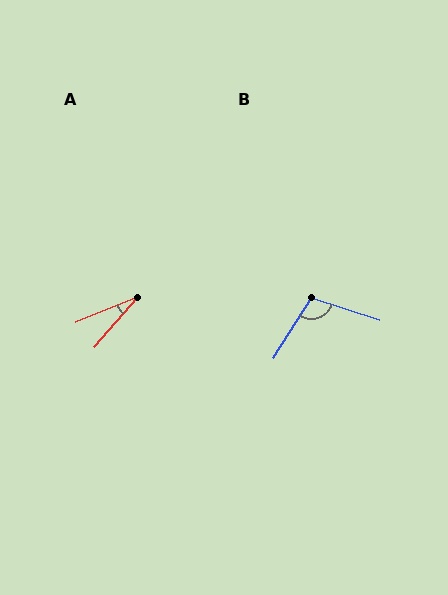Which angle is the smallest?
A, at approximately 26 degrees.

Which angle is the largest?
B, at approximately 105 degrees.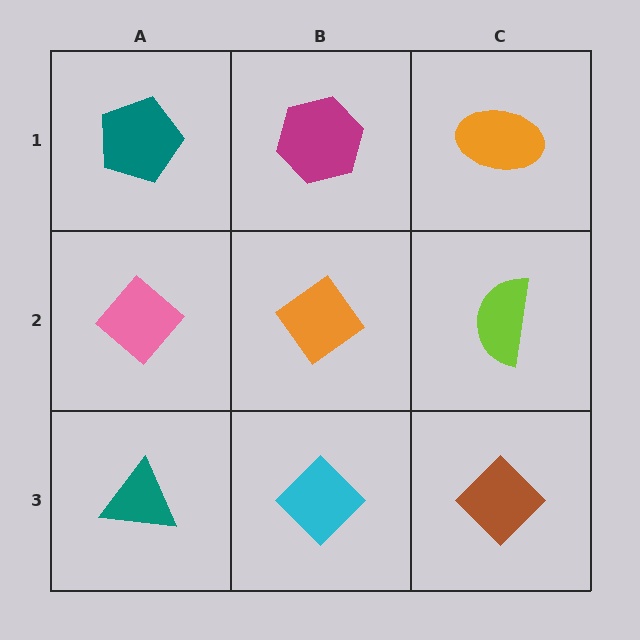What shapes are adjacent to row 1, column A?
A pink diamond (row 2, column A), a magenta hexagon (row 1, column B).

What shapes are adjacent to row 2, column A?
A teal pentagon (row 1, column A), a teal triangle (row 3, column A), an orange diamond (row 2, column B).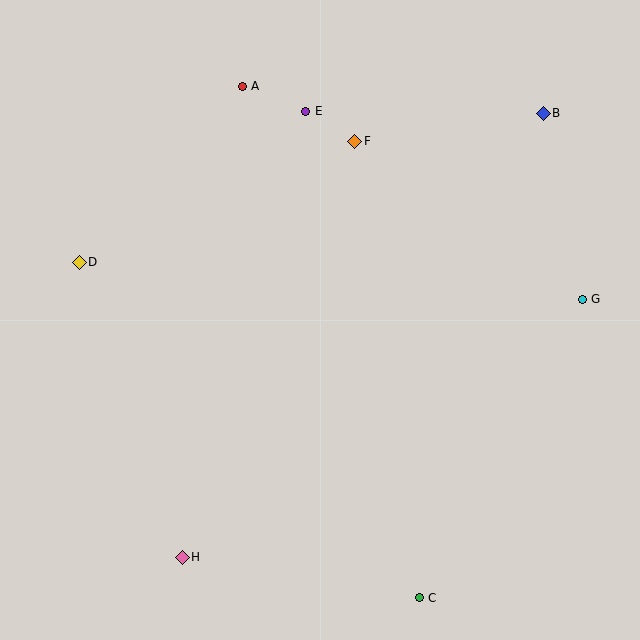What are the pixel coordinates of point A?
Point A is at (242, 86).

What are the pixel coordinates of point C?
Point C is at (419, 598).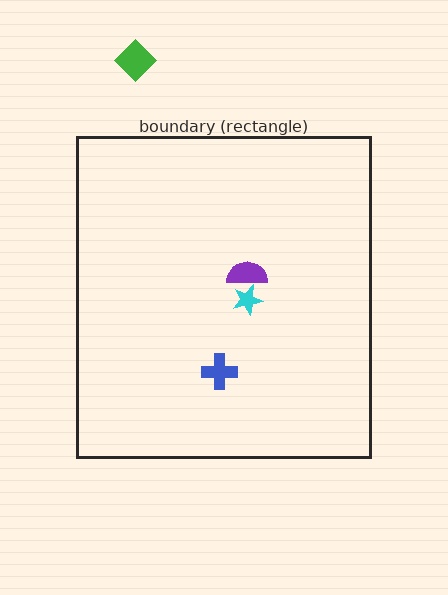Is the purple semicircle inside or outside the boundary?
Inside.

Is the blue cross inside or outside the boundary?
Inside.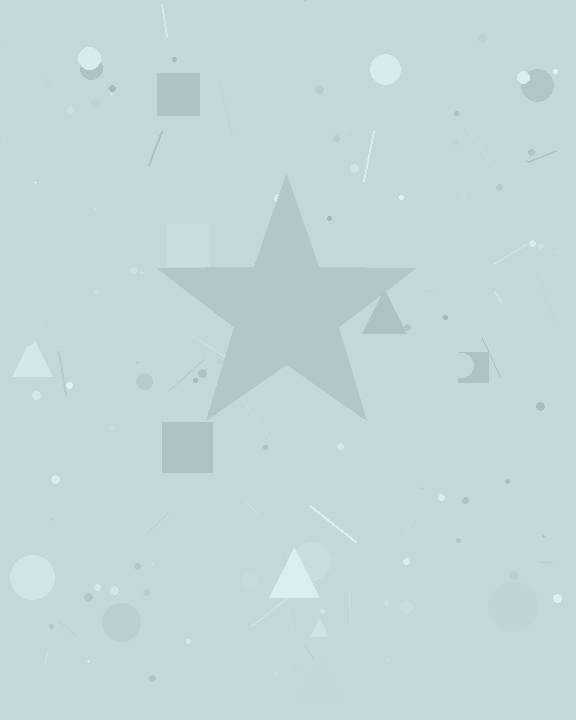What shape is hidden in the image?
A star is hidden in the image.